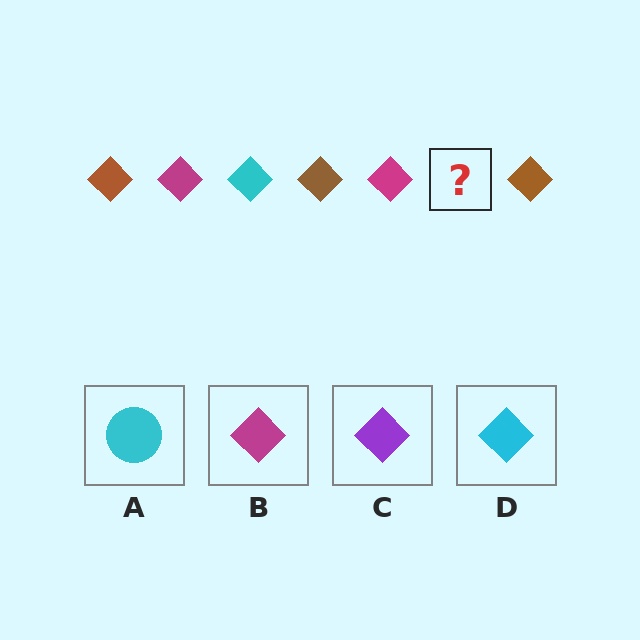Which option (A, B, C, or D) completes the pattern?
D.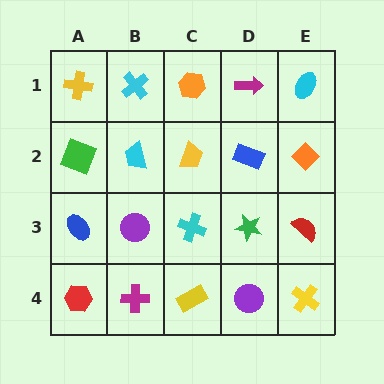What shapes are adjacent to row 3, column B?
A cyan trapezoid (row 2, column B), a magenta cross (row 4, column B), a blue ellipse (row 3, column A), a cyan cross (row 3, column C).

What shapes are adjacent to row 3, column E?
An orange diamond (row 2, column E), a yellow cross (row 4, column E), a green star (row 3, column D).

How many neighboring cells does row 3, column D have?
4.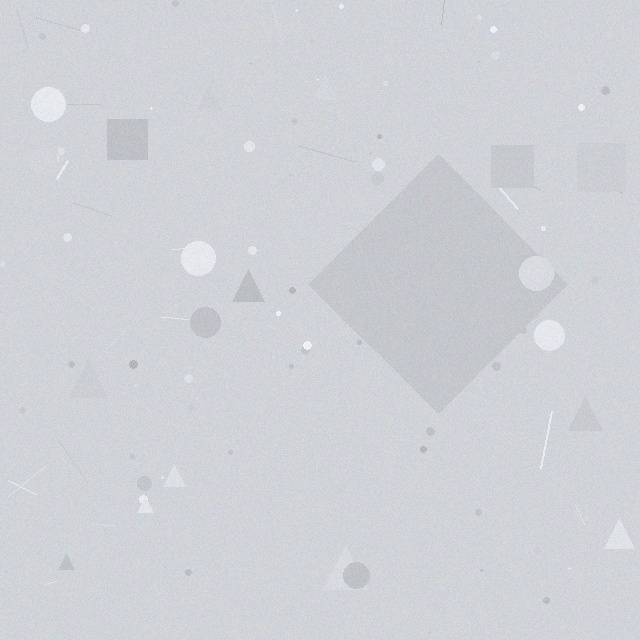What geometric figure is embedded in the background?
A diamond is embedded in the background.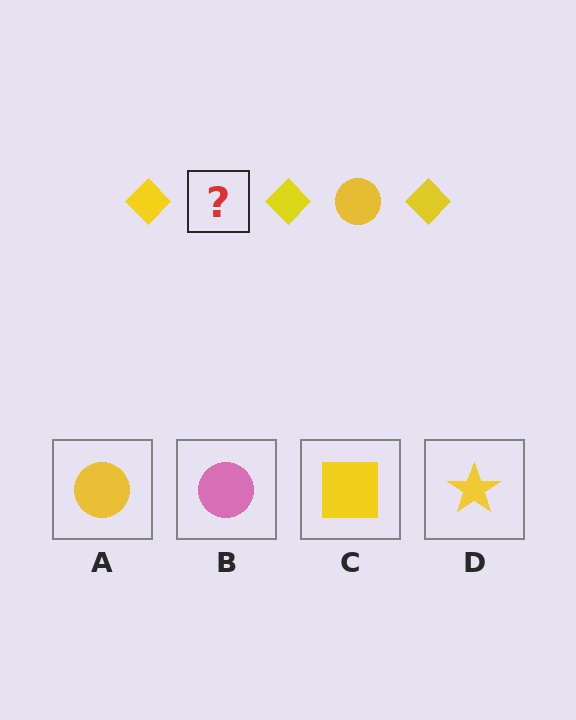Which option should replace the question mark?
Option A.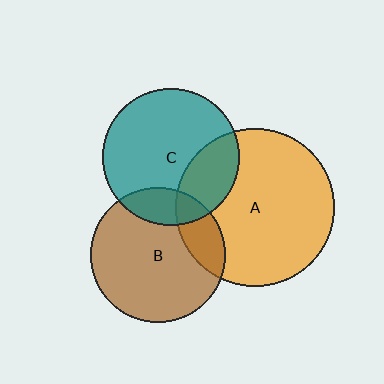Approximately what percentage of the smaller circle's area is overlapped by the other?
Approximately 20%.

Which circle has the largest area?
Circle A (orange).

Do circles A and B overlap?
Yes.